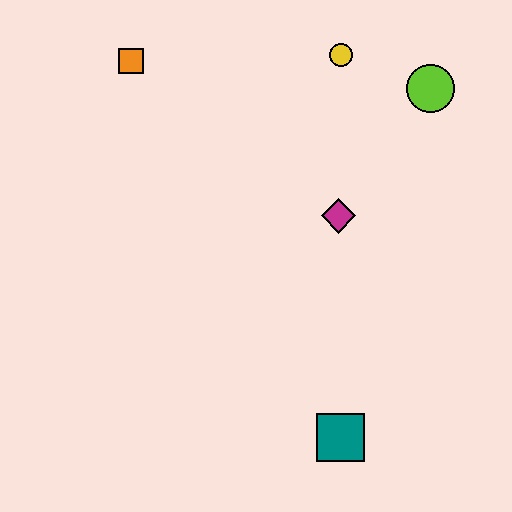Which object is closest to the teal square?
The magenta diamond is closest to the teal square.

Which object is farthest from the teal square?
The orange square is farthest from the teal square.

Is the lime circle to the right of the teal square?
Yes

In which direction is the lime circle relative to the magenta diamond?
The lime circle is above the magenta diamond.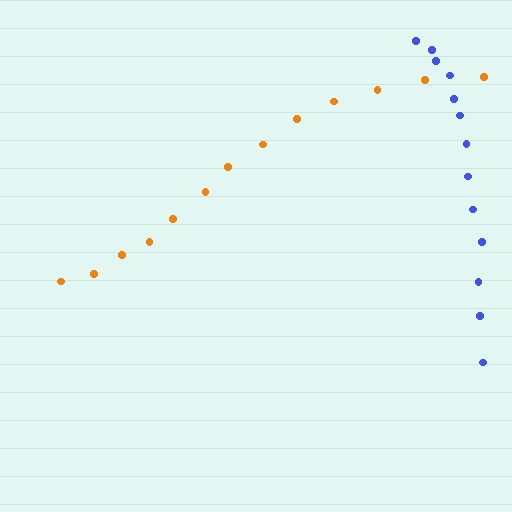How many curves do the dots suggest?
There are 2 distinct paths.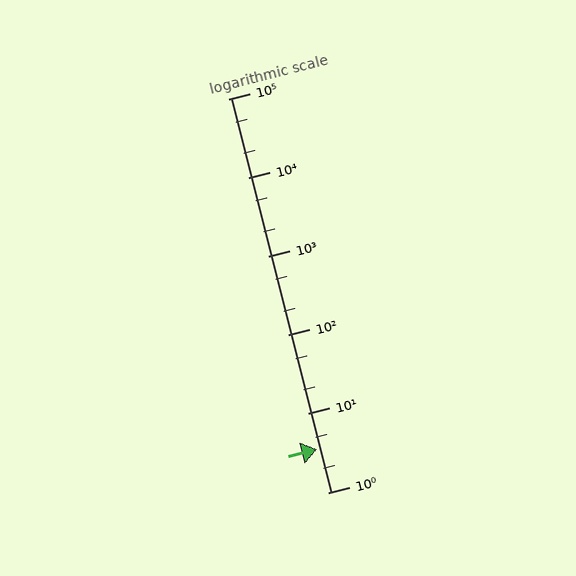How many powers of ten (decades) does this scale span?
The scale spans 5 decades, from 1 to 100000.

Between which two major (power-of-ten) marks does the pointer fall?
The pointer is between 1 and 10.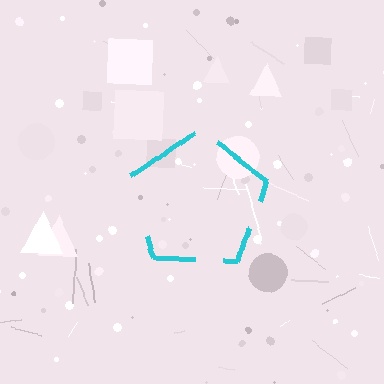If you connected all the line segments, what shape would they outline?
They would outline a pentagon.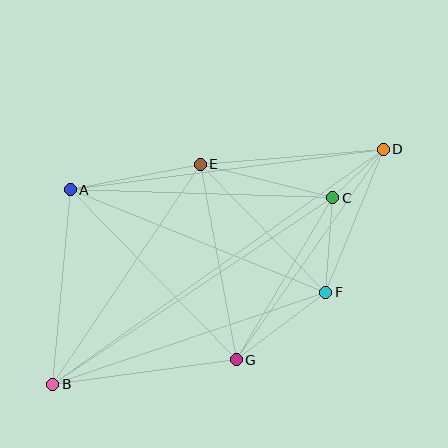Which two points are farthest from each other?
Points B and D are farthest from each other.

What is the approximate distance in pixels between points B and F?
The distance between B and F is approximately 288 pixels.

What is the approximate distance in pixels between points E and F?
The distance between E and F is approximately 179 pixels.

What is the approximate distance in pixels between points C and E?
The distance between C and E is approximately 137 pixels.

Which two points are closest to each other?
Points C and D are closest to each other.